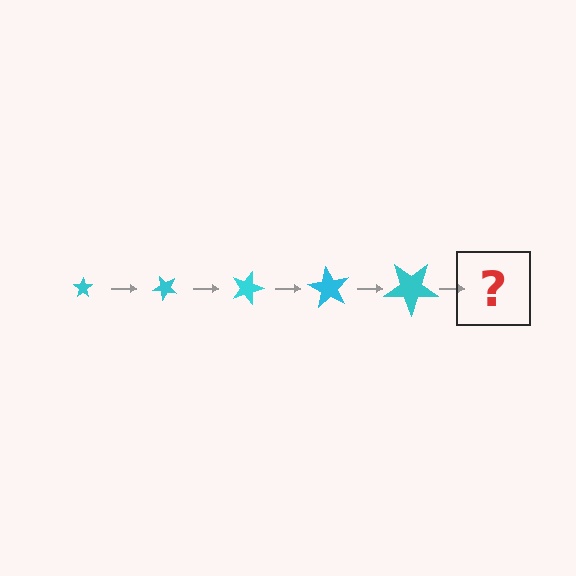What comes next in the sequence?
The next element should be a star, larger than the previous one and rotated 225 degrees from the start.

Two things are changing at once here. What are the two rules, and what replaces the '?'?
The two rules are that the star grows larger each step and it rotates 45 degrees each step. The '?' should be a star, larger than the previous one and rotated 225 degrees from the start.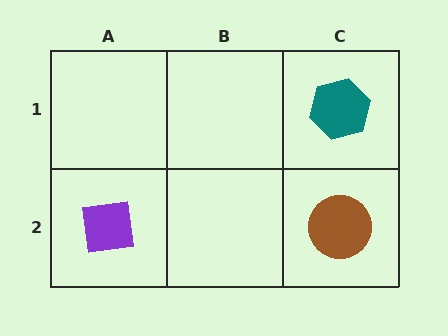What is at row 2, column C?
A brown circle.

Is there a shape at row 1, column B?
No, that cell is empty.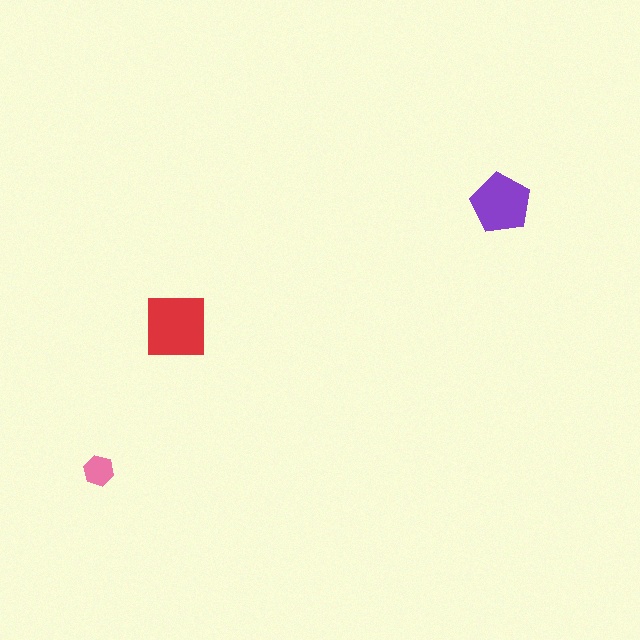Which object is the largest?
The red square.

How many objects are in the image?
There are 3 objects in the image.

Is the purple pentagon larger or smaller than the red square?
Smaller.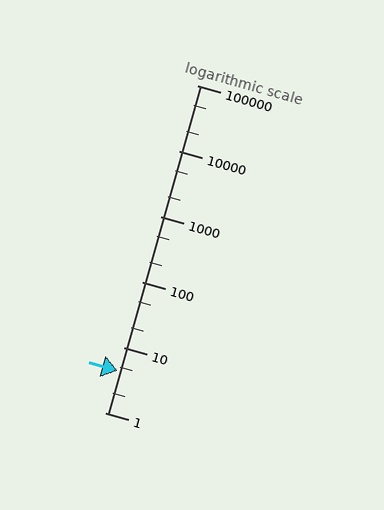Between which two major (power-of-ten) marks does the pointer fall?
The pointer is between 1 and 10.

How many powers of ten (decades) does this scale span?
The scale spans 5 decades, from 1 to 100000.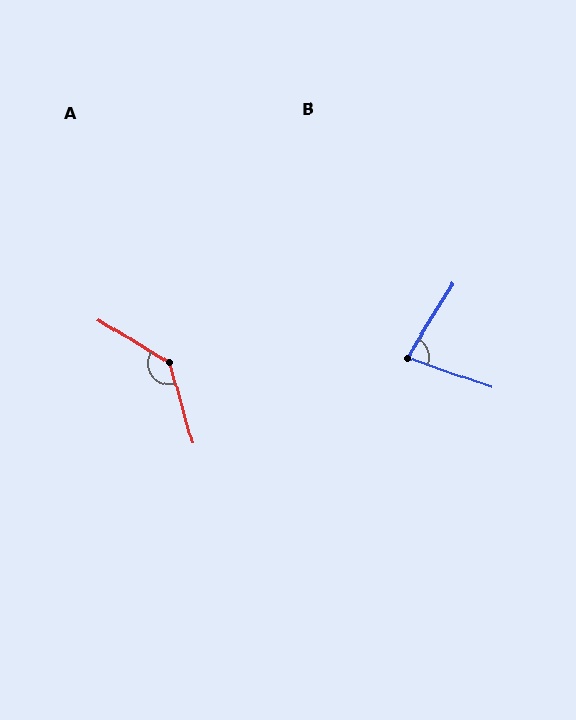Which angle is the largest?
A, at approximately 137 degrees.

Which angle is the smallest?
B, at approximately 78 degrees.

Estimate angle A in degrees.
Approximately 137 degrees.